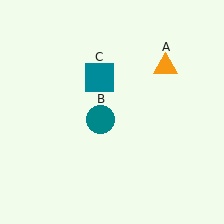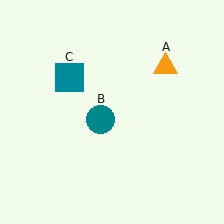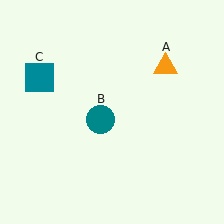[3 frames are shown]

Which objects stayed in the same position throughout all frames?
Orange triangle (object A) and teal circle (object B) remained stationary.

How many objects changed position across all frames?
1 object changed position: teal square (object C).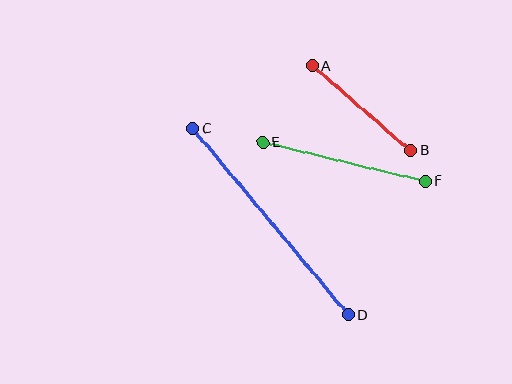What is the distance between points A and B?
The distance is approximately 129 pixels.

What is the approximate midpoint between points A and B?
The midpoint is at approximately (362, 108) pixels.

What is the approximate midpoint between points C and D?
The midpoint is at approximately (270, 222) pixels.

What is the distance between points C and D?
The distance is approximately 242 pixels.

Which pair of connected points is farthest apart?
Points C and D are farthest apart.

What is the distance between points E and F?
The distance is approximately 167 pixels.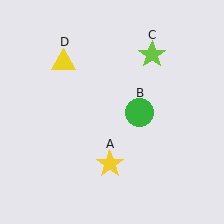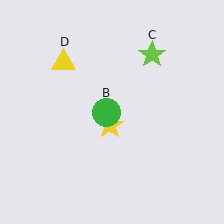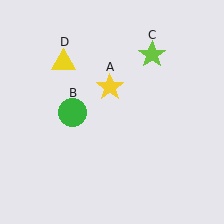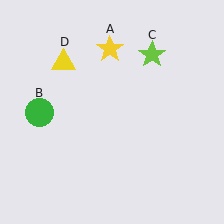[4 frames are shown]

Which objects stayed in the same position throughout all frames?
Lime star (object C) and yellow triangle (object D) remained stationary.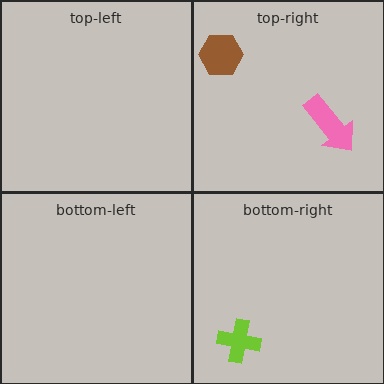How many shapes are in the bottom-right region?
1.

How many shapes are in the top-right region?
2.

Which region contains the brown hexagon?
The top-right region.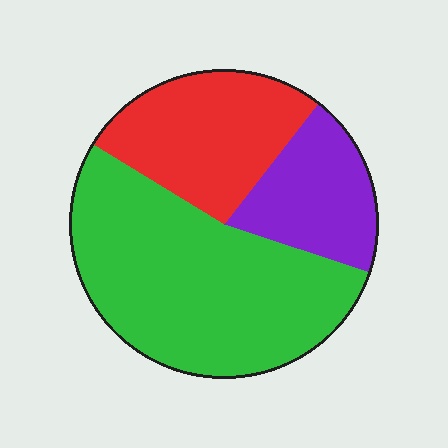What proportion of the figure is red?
Red covers 27% of the figure.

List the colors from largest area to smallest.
From largest to smallest: green, red, purple.